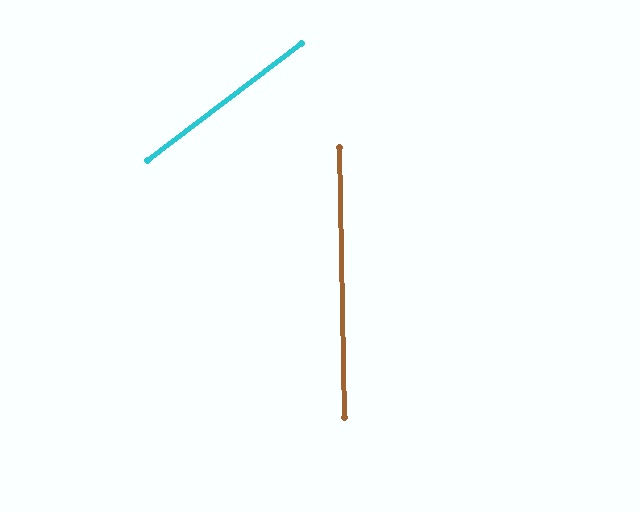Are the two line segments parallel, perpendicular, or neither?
Neither parallel nor perpendicular — they differ by about 54°.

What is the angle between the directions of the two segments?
Approximately 54 degrees.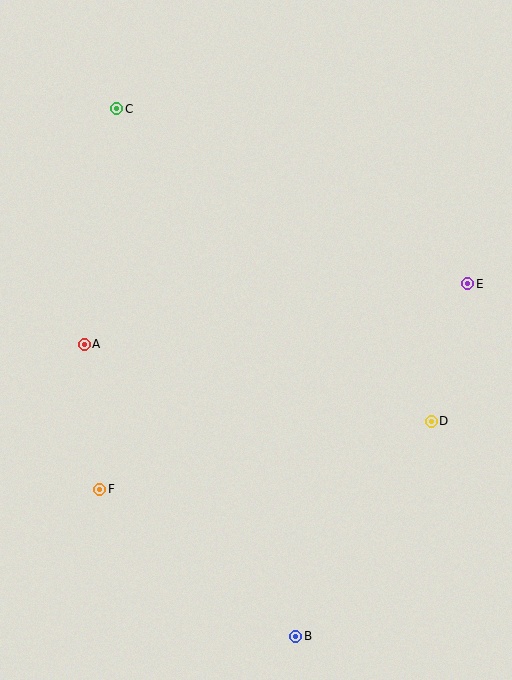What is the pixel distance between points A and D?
The distance between A and D is 355 pixels.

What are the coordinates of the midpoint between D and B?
The midpoint between D and B is at (364, 529).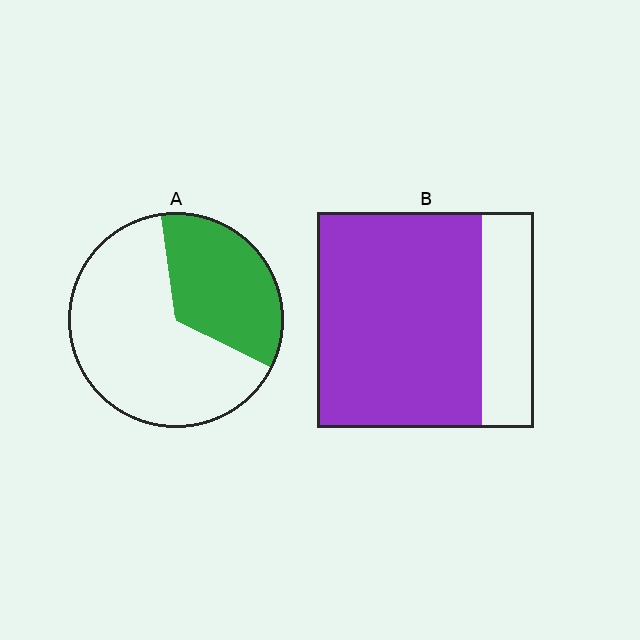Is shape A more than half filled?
No.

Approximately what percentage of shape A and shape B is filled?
A is approximately 35% and B is approximately 75%.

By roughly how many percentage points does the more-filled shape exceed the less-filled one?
By roughly 40 percentage points (B over A).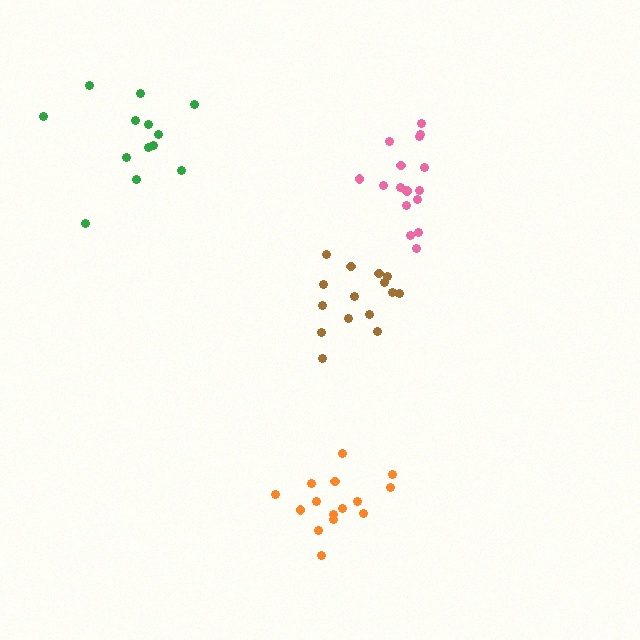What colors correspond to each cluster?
The clusters are colored: orange, green, pink, brown.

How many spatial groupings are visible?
There are 4 spatial groupings.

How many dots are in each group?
Group 1: 15 dots, Group 2: 13 dots, Group 3: 16 dots, Group 4: 15 dots (59 total).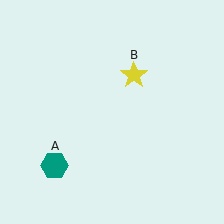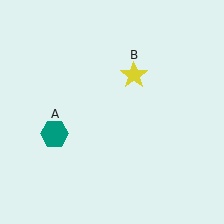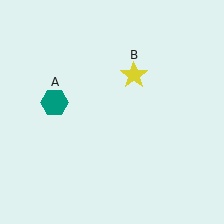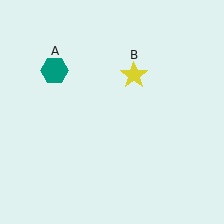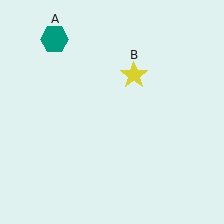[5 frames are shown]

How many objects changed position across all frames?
1 object changed position: teal hexagon (object A).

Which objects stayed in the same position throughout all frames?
Yellow star (object B) remained stationary.